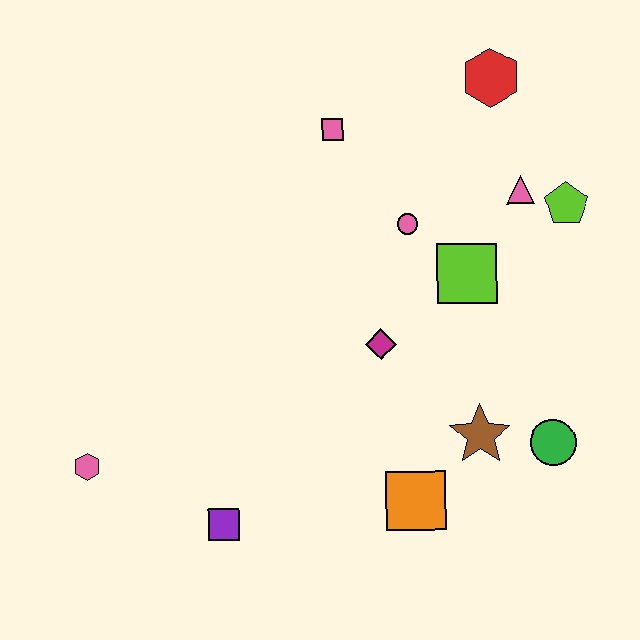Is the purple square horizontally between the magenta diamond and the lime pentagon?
No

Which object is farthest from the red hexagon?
The pink hexagon is farthest from the red hexagon.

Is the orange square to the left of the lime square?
Yes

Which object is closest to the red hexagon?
The pink triangle is closest to the red hexagon.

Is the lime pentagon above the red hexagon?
No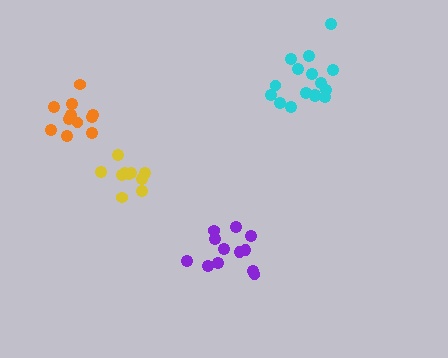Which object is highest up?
The cyan cluster is topmost.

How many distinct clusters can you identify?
There are 4 distinct clusters.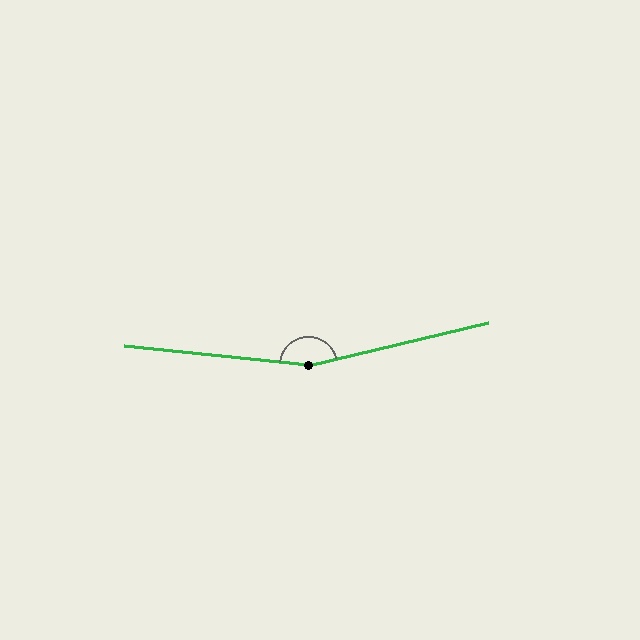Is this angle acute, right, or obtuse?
It is obtuse.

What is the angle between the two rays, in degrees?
Approximately 161 degrees.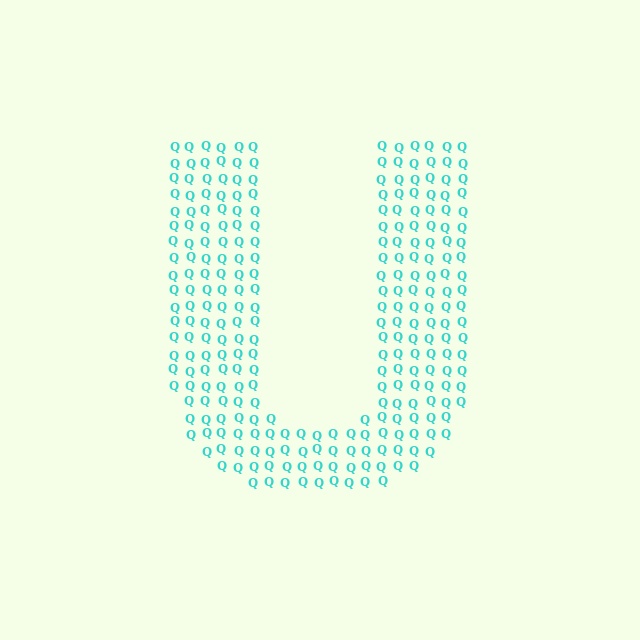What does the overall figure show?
The overall figure shows the letter U.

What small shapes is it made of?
It is made of small letter Q's.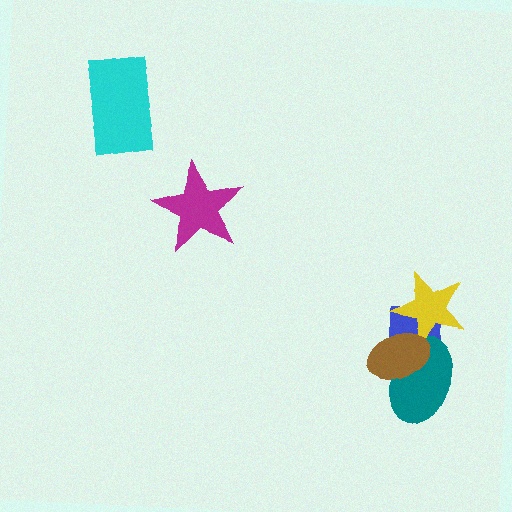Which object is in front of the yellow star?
The brown ellipse is in front of the yellow star.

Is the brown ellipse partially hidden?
No, no other shape covers it.